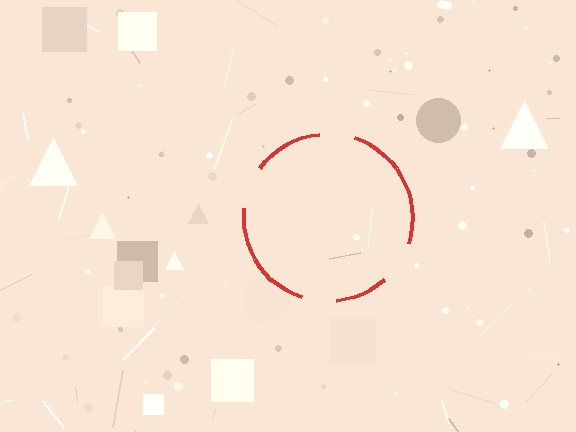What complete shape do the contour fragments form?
The contour fragments form a circle.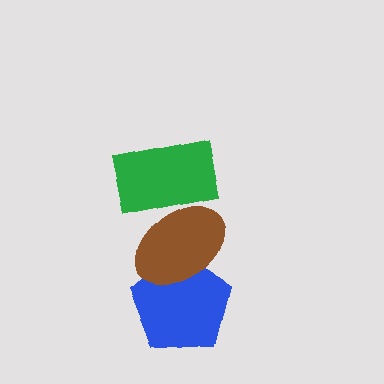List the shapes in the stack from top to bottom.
From top to bottom: the green rectangle, the brown ellipse, the blue pentagon.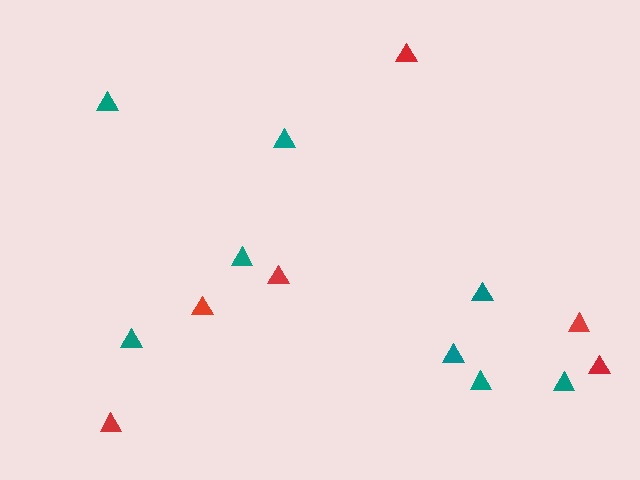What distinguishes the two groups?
There are 2 groups: one group of teal triangles (8) and one group of red triangles (6).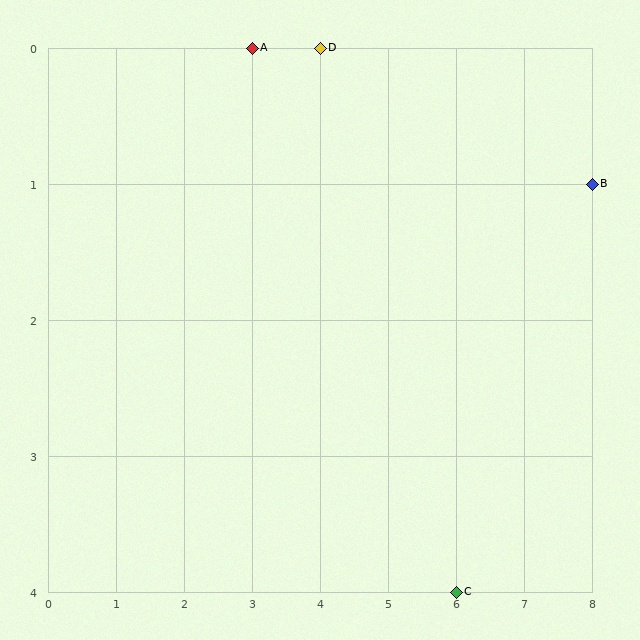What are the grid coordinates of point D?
Point D is at grid coordinates (4, 0).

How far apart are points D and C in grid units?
Points D and C are 2 columns and 4 rows apart (about 4.5 grid units diagonally).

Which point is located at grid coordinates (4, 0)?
Point D is at (4, 0).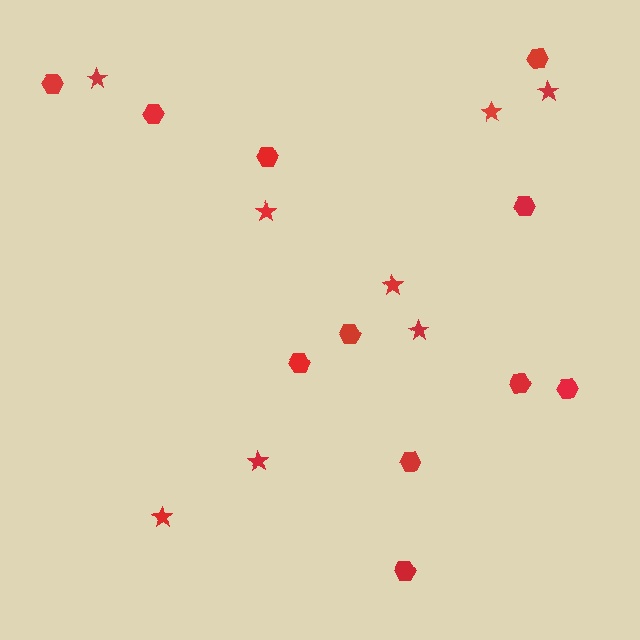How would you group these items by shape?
There are 2 groups: one group of stars (8) and one group of hexagons (11).